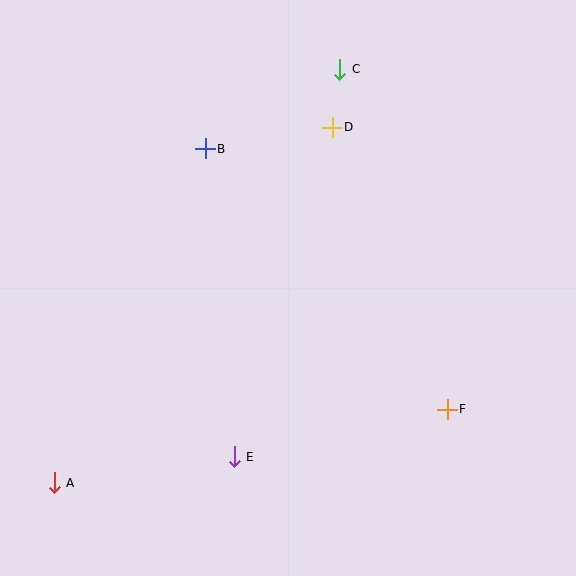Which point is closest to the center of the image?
Point B at (205, 149) is closest to the center.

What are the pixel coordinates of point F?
Point F is at (447, 409).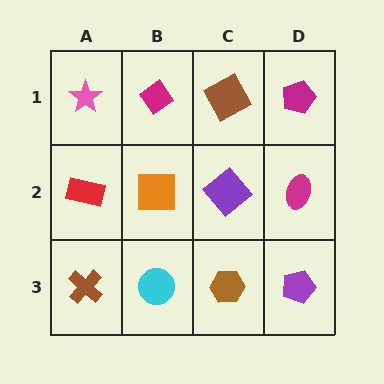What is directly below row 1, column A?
A red rectangle.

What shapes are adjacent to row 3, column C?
A purple diamond (row 2, column C), a cyan circle (row 3, column B), a purple pentagon (row 3, column D).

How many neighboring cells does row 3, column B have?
3.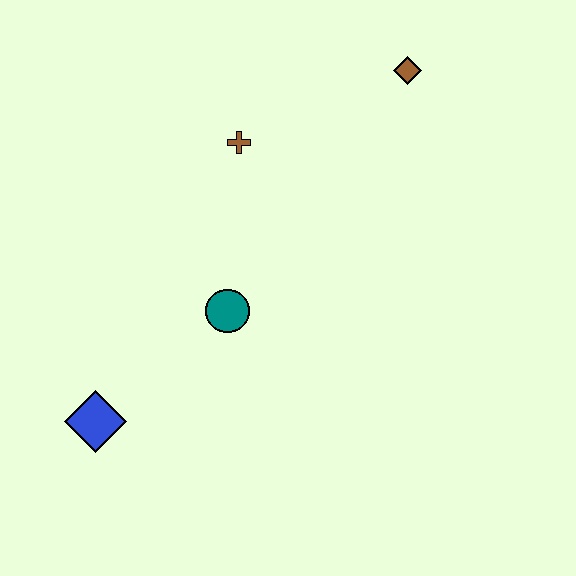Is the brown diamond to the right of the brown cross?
Yes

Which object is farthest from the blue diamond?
The brown diamond is farthest from the blue diamond.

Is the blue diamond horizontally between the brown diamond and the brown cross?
No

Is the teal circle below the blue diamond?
No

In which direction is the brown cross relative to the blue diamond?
The brown cross is above the blue diamond.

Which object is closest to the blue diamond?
The teal circle is closest to the blue diamond.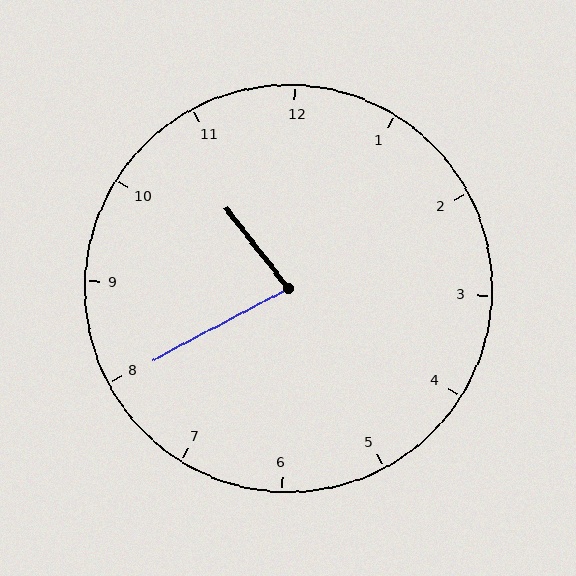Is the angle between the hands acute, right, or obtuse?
It is acute.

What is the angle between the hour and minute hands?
Approximately 80 degrees.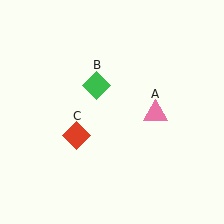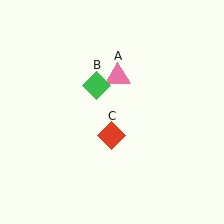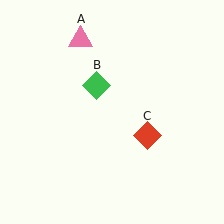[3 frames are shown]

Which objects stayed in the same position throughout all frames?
Green diamond (object B) remained stationary.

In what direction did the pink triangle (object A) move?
The pink triangle (object A) moved up and to the left.